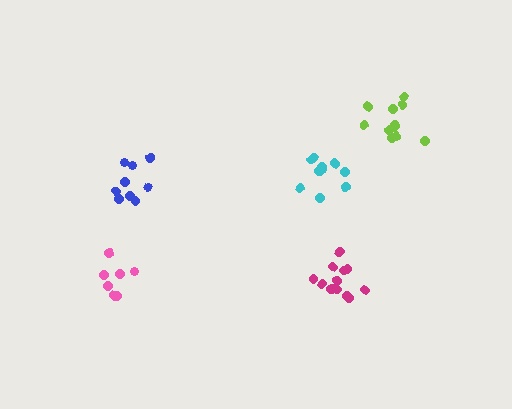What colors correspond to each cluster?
The clusters are colored: lime, blue, pink, magenta, cyan.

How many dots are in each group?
Group 1: 11 dots, Group 2: 9 dots, Group 3: 7 dots, Group 4: 12 dots, Group 5: 11 dots (50 total).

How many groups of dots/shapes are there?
There are 5 groups.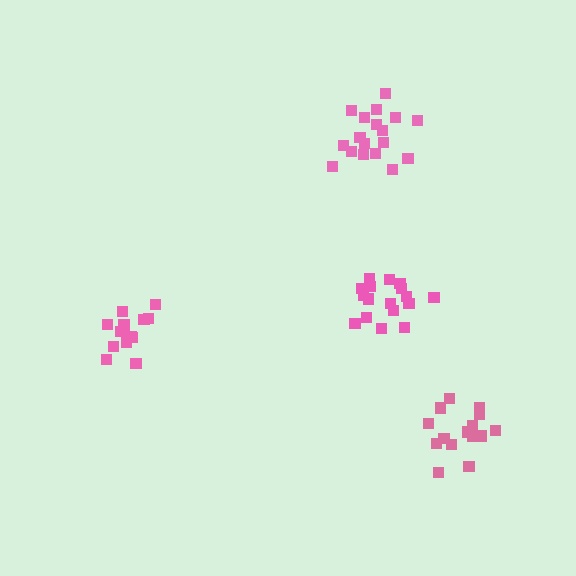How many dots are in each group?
Group 1: 17 dots, Group 2: 18 dots, Group 3: 14 dots, Group 4: 15 dots (64 total).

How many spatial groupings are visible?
There are 4 spatial groupings.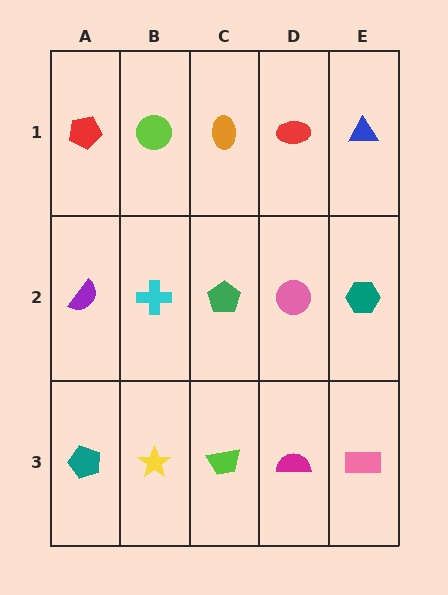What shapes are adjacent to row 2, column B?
A lime circle (row 1, column B), a yellow star (row 3, column B), a purple semicircle (row 2, column A), a green pentagon (row 2, column C).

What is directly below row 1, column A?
A purple semicircle.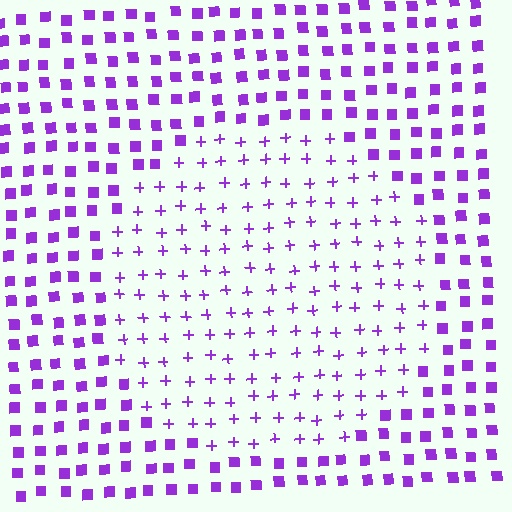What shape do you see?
I see a circle.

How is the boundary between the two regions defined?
The boundary is defined by a change in element shape: plus signs inside vs. squares outside. All elements share the same color and spacing.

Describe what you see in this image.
The image is filled with small purple elements arranged in a uniform grid. A circle-shaped region contains plus signs, while the surrounding area contains squares. The boundary is defined purely by the change in element shape.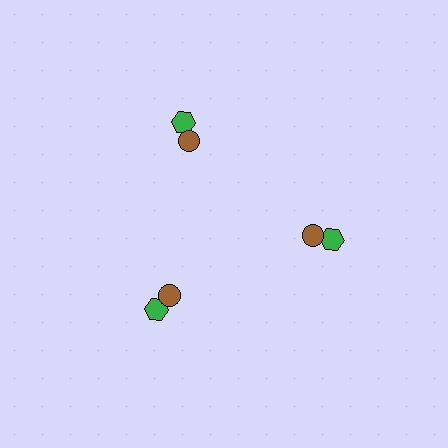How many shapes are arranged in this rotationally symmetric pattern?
There are 6 shapes, arranged in 3 groups of 2.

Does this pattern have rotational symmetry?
Yes, this pattern has 3-fold rotational symmetry. It looks the same after rotating 120 degrees around the center.